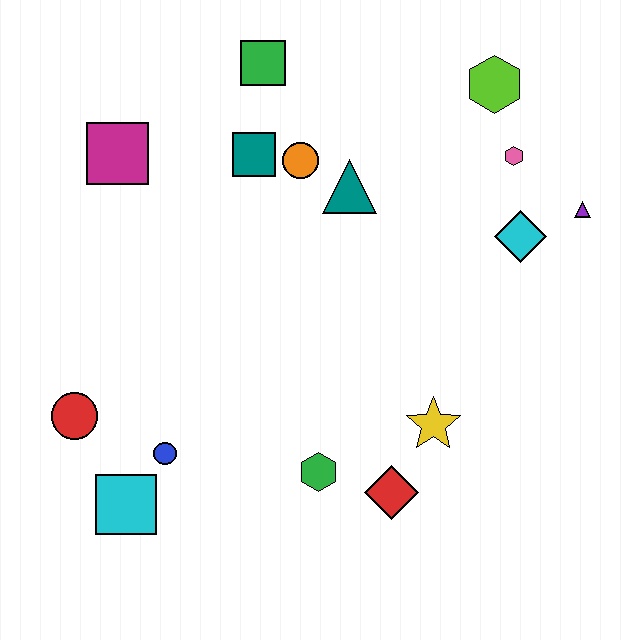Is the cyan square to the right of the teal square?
No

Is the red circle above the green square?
No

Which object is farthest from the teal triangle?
The cyan square is farthest from the teal triangle.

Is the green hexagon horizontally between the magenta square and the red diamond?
Yes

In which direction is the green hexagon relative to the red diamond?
The green hexagon is to the left of the red diamond.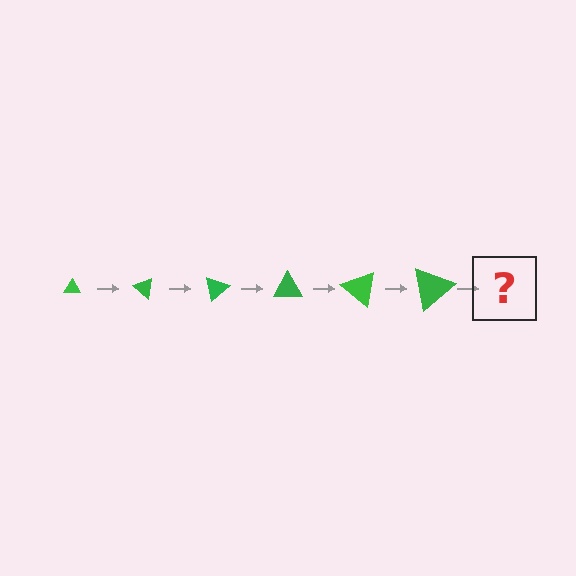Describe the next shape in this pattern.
It should be a triangle, larger than the previous one and rotated 240 degrees from the start.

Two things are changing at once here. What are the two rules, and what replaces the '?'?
The two rules are that the triangle grows larger each step and it rotates 40 degrees each step. The '?' should be a triangle, larger than the previous one and rotated 240 degrees from the start.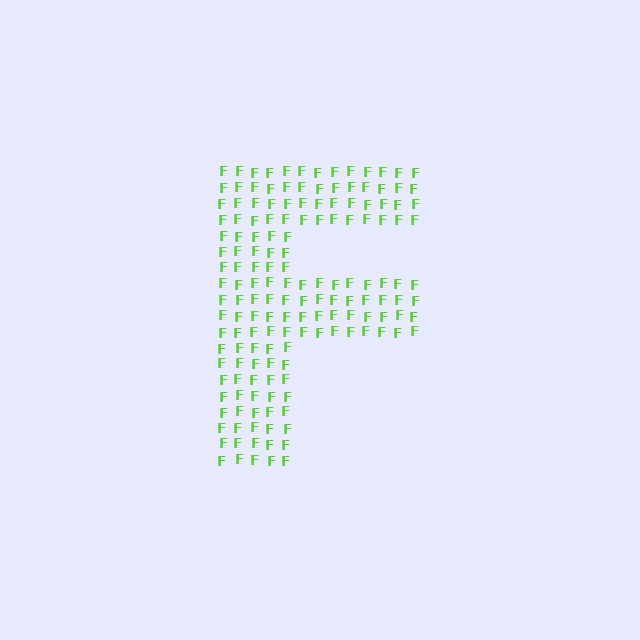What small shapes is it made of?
It is made of small letter F's.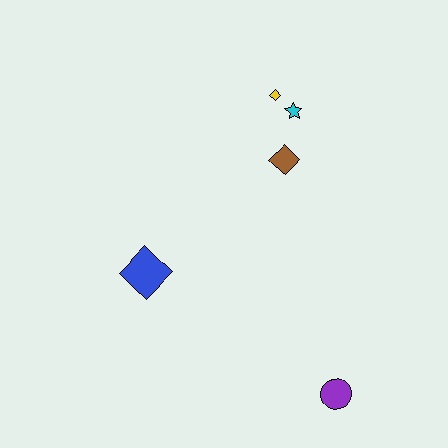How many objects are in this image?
There are 5 objects.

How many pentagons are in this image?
There are no pentagons.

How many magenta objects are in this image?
There are no magenta objects.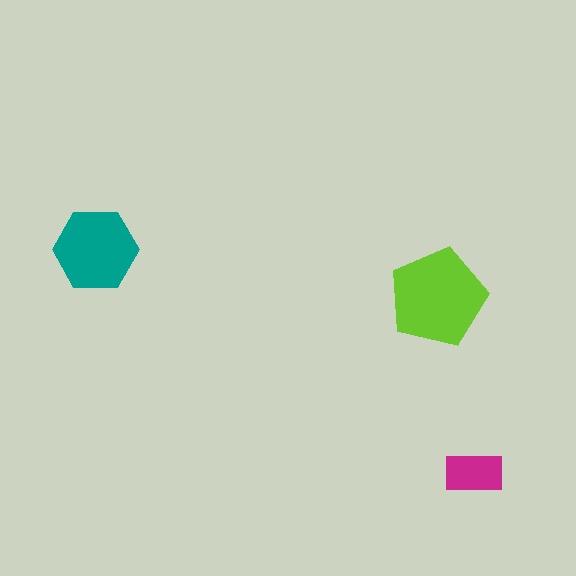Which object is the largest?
The lime pentagon.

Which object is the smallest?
The magenta rectangle.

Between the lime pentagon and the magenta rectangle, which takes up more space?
The lime pentagon.